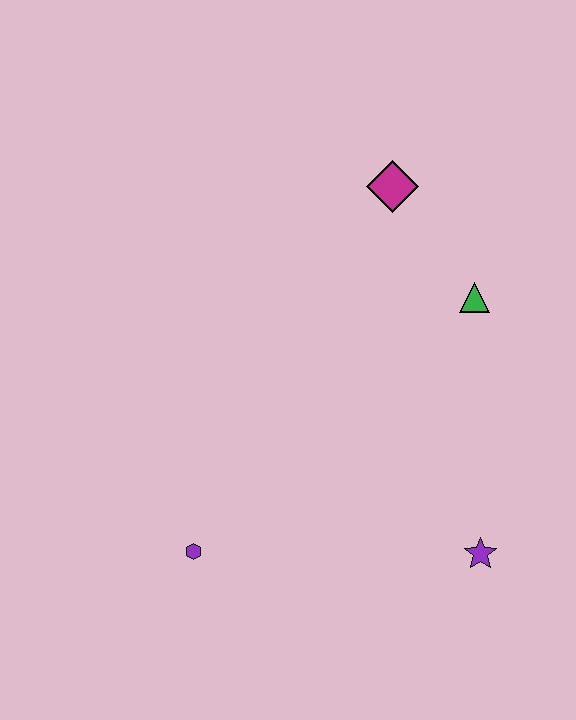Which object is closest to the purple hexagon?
The purple star is closest to the purple hexagon.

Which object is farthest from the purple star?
The magenta diamond is farthest from the purple star.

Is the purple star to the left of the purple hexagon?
No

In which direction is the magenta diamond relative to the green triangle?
The magenta diamond is above the green triangle.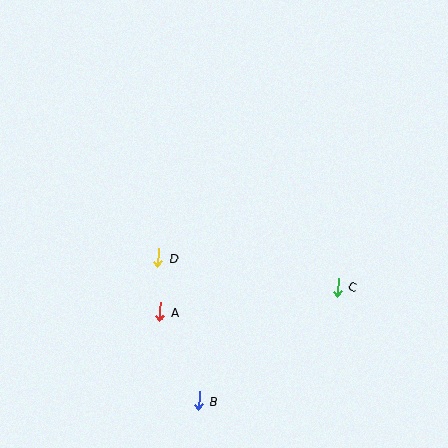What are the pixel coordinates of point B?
Point B is at (199, 401).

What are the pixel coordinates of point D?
Point D is at (158, 258).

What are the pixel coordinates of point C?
Point C is at (338, 287).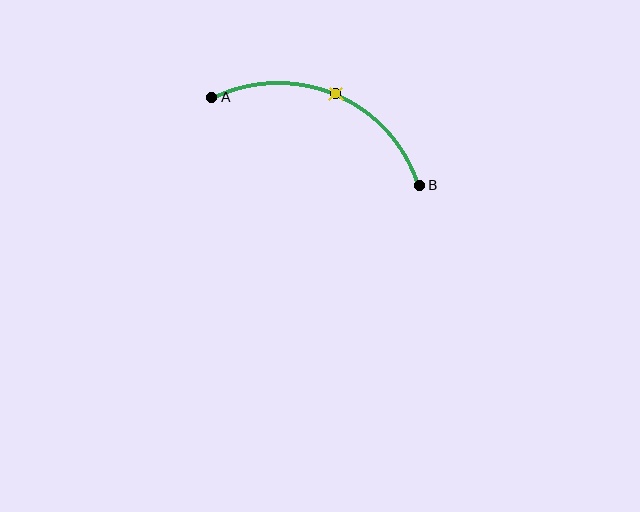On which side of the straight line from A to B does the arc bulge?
The arc bulges above the straight line connecting A and B.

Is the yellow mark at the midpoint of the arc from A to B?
Yes. The yellow mark lies on the arc at equal arc-length from both A and B — it is the arc midpoint.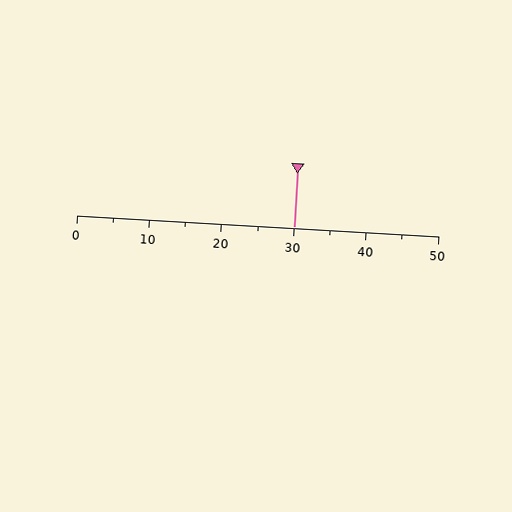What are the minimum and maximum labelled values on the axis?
The axis runs from 0 to 50.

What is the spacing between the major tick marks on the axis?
The major ticks are spaced 10 apart.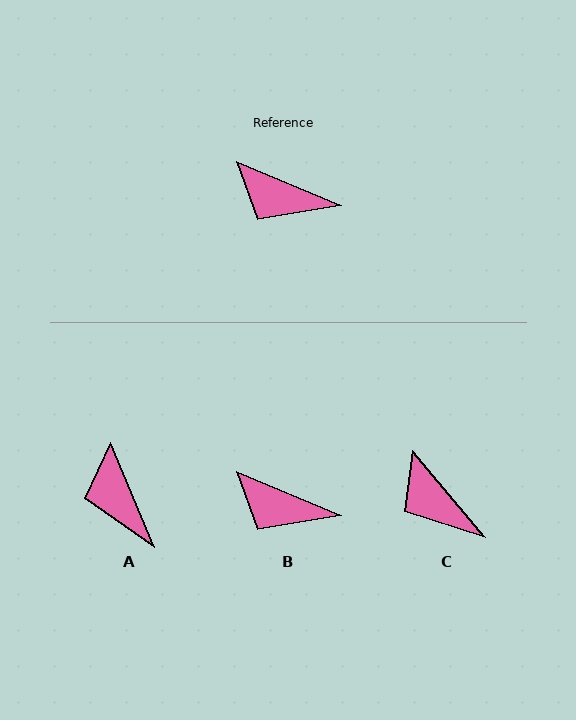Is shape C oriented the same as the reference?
No, it is off by about 27 degrees.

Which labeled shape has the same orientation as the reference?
B.